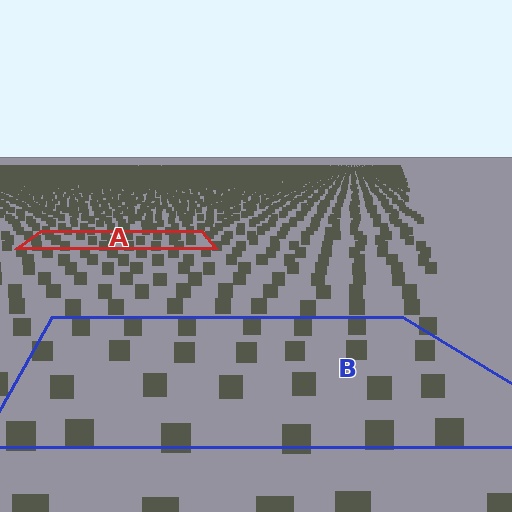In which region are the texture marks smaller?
The texture marks are smaller in region A, because it is farther away.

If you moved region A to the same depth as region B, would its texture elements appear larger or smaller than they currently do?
They would appear larger. At a closer depth, the same texture elements are projected at a bigger on-screen size.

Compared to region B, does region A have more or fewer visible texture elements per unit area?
Region A has more texture elements per unit area — they are packed more densely because it is farther away.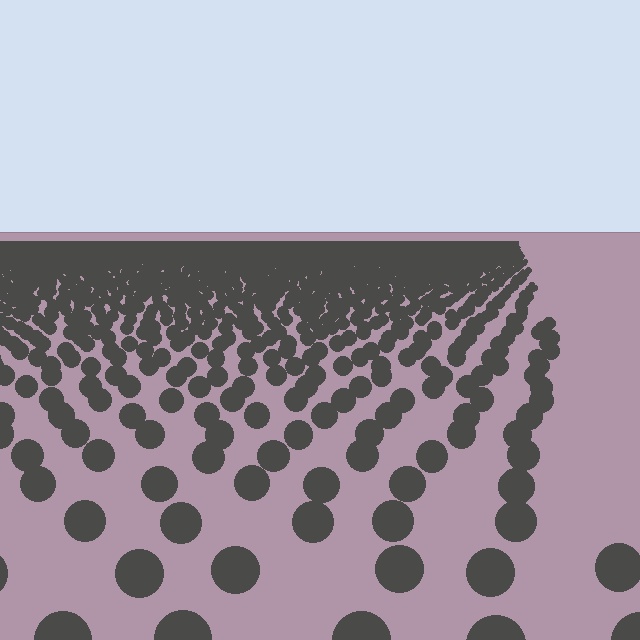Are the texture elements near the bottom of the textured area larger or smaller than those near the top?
Larger. Near the bottom, elements are closer to the viewer and appear at a bigger on-screen size.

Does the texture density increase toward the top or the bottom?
Density increases toward the top.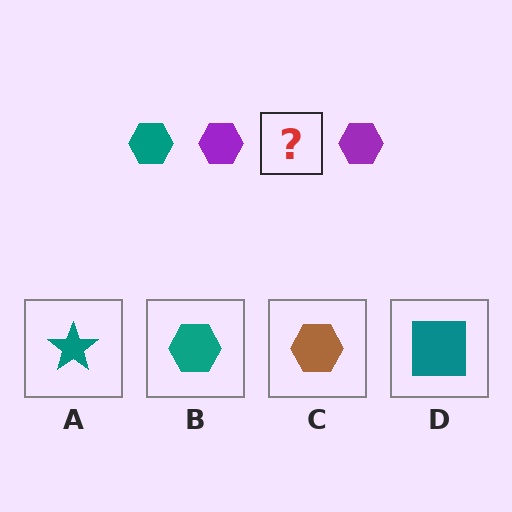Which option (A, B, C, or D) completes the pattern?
B.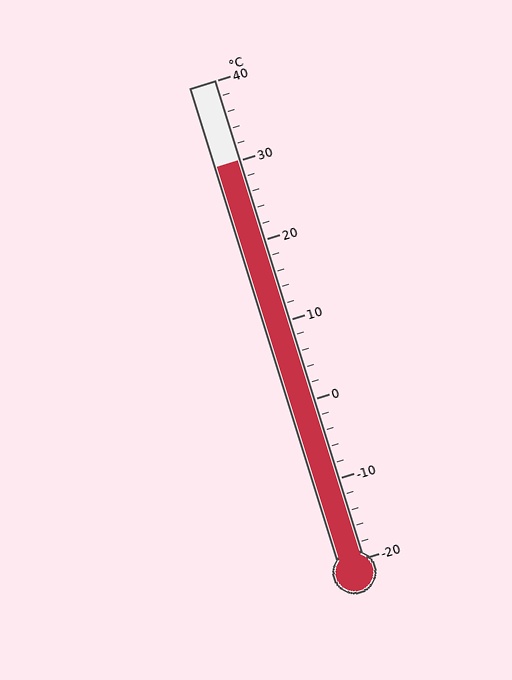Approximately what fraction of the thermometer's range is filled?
The thermometer is filled to approximately 85% of its range.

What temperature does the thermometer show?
The thermometer shows approximately 30°C.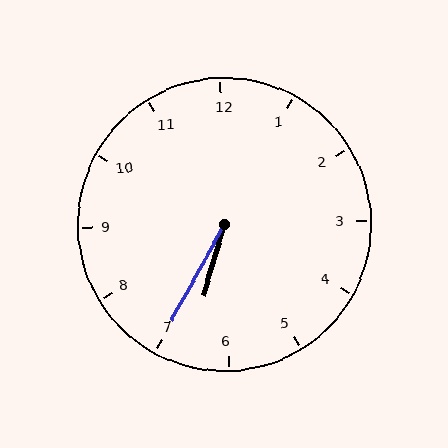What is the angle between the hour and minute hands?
Approximately 12 degrees.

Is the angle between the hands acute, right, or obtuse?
It is acute.